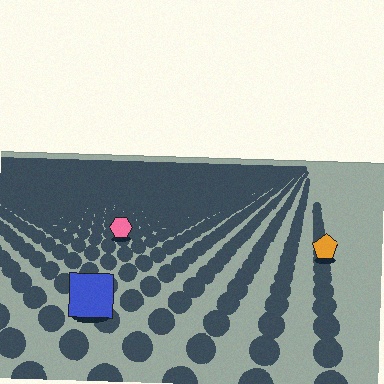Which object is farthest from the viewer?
The pink hexagon is farthest from the viewer. It appears smaller and the ground texture around it is denser.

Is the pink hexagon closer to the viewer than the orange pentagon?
No. The orange pentagon is closer — you can tell from the texture gradient: the ground texture is coarser near it.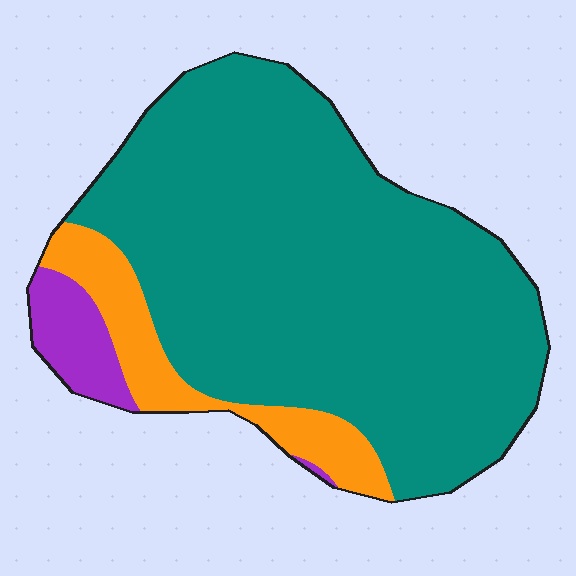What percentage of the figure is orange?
Orange covers 13% of the figure.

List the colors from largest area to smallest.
From largest to smallest: teal, orange, purple.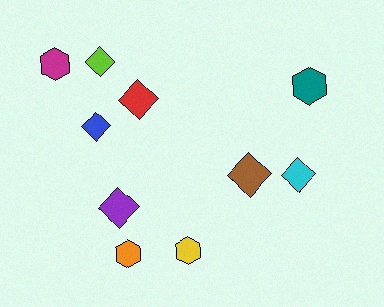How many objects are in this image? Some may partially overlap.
There are 10 objects.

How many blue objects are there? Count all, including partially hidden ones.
There is 1 blue object.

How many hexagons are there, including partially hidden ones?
There are 4 hexagons.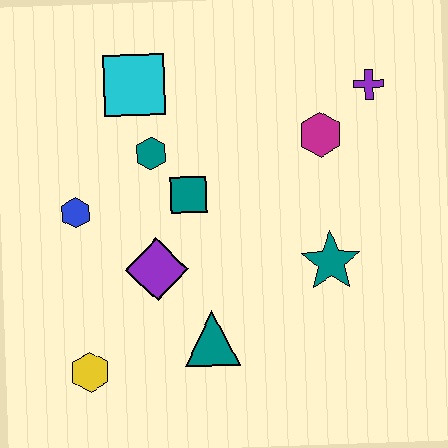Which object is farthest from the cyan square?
The yellow hexagon is farthest from the cyan square.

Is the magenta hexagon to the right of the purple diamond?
Yes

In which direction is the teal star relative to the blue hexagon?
The teal star is to the right of the blue hexagon.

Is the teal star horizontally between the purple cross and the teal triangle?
Yes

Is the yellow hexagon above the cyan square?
No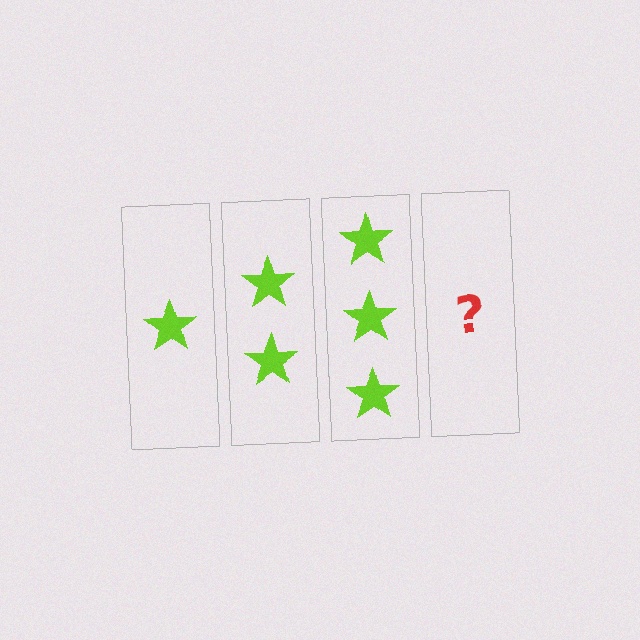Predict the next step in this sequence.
The next step is 4 stars.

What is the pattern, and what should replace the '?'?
The pattern is that each step adds one more star. The '?' should be 4 stars.